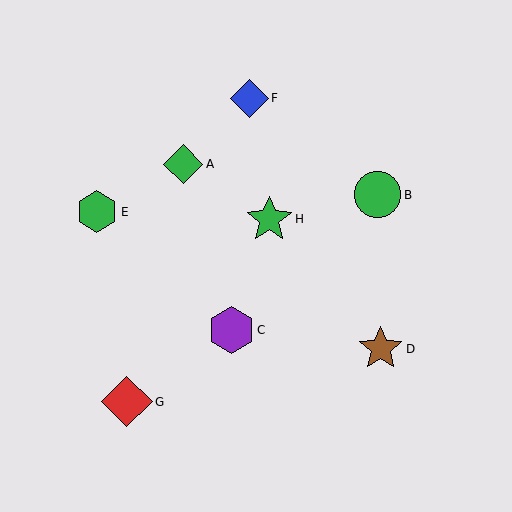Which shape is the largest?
The red diamond (labeled G) is the largest.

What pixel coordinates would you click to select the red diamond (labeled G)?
Click at (127, 402) to select the red diamond G.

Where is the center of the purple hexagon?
The center of the purple hexagon is at (231, 330).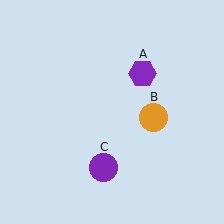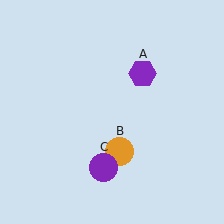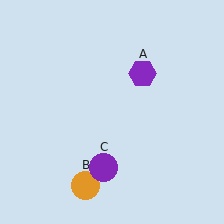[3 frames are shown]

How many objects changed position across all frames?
1 object changed position: orange circle (object B).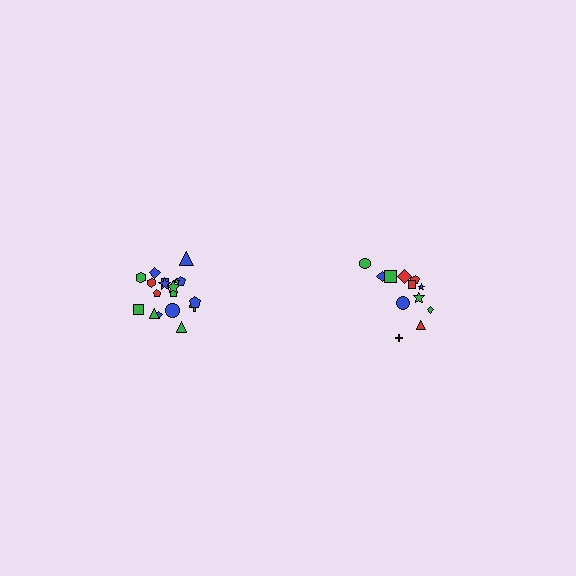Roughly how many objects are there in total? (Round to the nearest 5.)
Roughly 30 objects in total.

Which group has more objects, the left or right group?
The left group.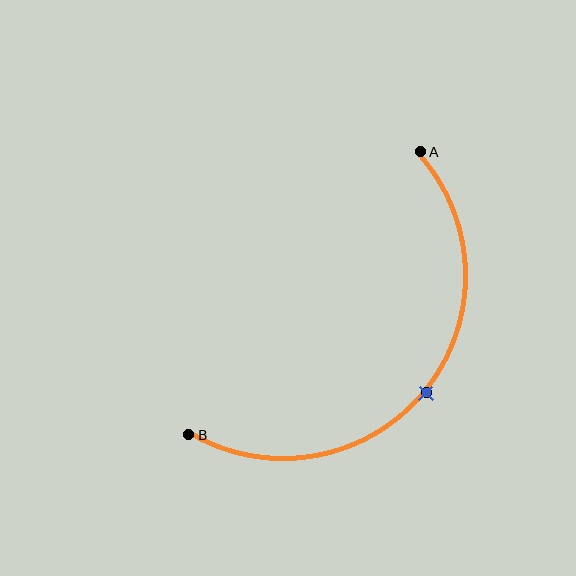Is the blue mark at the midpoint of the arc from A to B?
Yes. The blue mark lies on the arc at equal arc-length from both A and B — it is the arc midpoint.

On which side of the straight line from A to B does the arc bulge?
The arc bulges below and to the right of the straight line connecting A and B.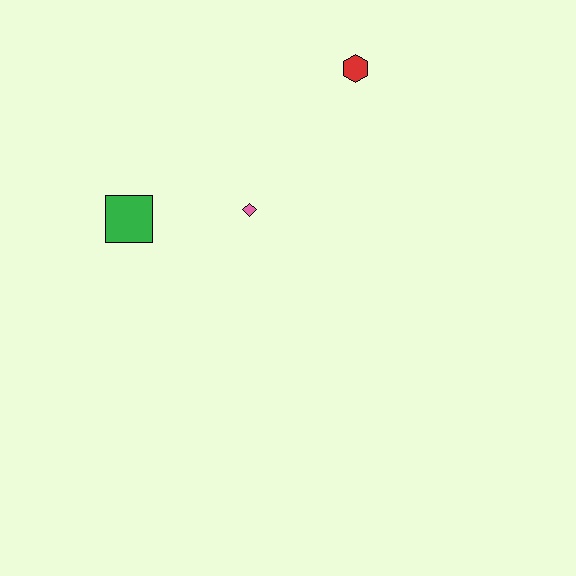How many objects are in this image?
There are 3 objects.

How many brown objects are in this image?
There are no brown objects.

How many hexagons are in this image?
There is 1 hexagon.